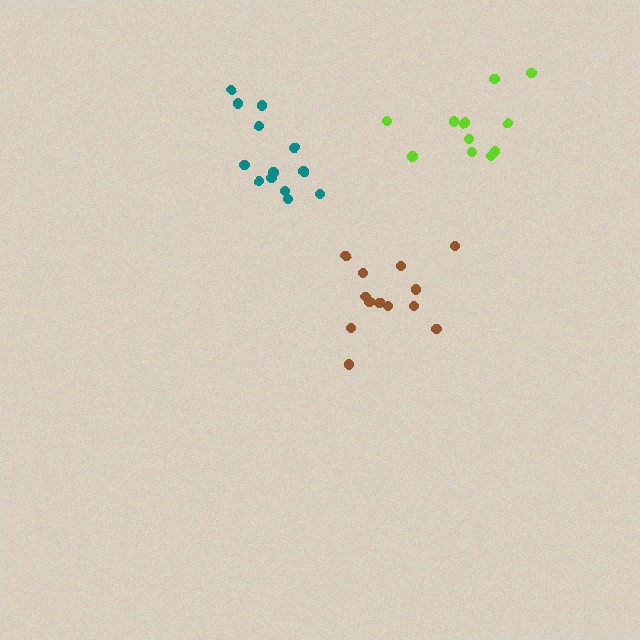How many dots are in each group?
Group 1: 13 dots, Group 2: 13 dots, Group 3: 11 dots (37 total).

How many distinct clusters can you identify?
There are 3 distinct clusters.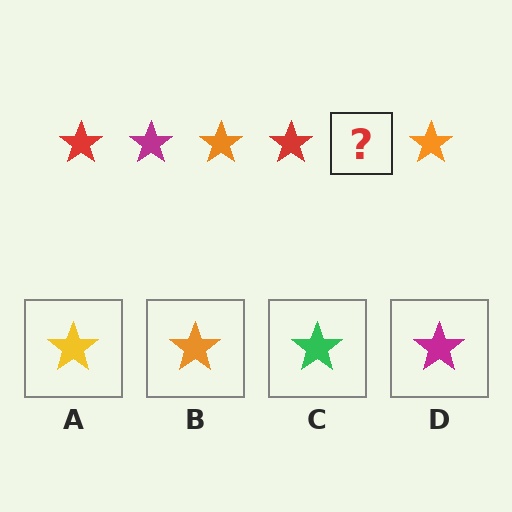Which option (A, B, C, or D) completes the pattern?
D.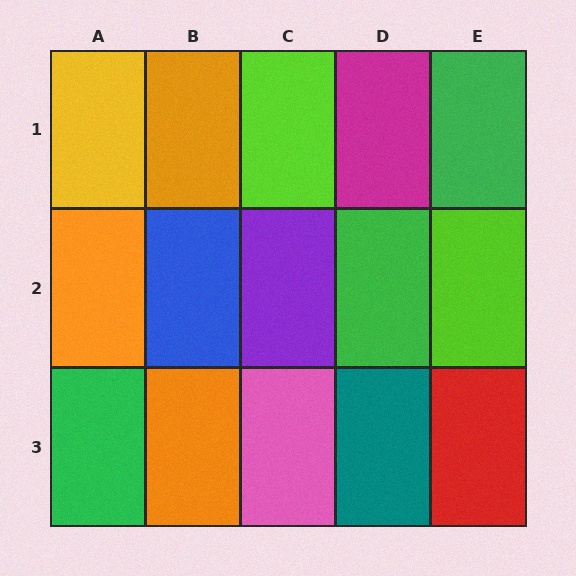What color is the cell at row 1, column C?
Lime.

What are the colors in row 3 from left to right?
Green, orange, pink, teal, red.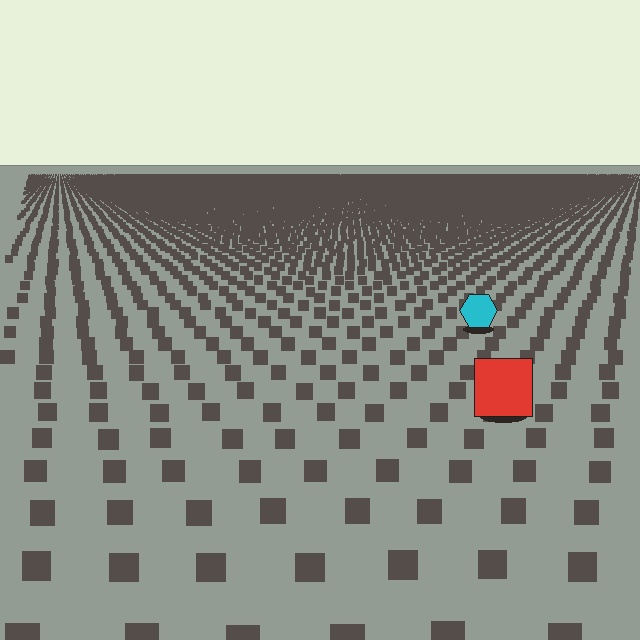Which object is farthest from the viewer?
The cyan hexagon is farthest from the viewer. It appears smaller and the ground texture around it is denser.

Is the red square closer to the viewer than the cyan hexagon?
Yes. The red square is closer — you can tell from the texture gradient: the ground texture is coarser near it.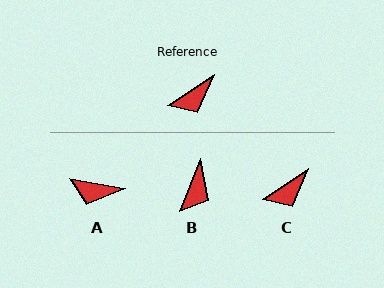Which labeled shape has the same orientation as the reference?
C.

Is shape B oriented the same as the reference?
No, it is off by about 34 degrees.